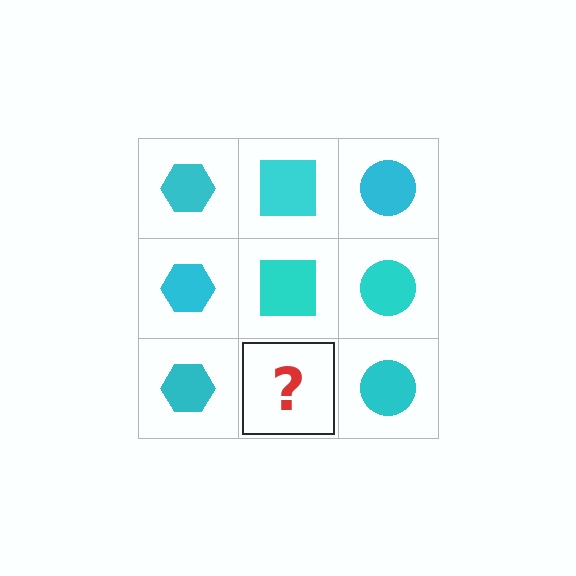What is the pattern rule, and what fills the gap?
The rule is that each column has a consistent shape. The gap should be filled with a cyan square.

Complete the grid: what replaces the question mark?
The question mark should be replaced with a cyan square.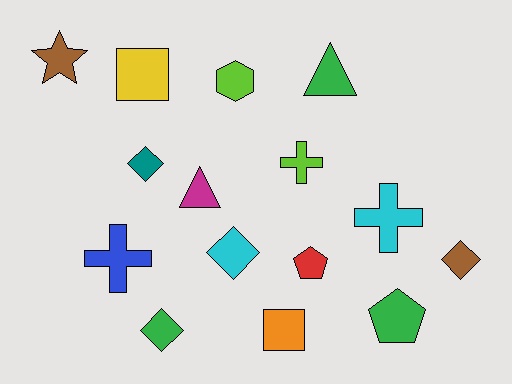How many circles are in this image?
There are no circles.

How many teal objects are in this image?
There is 1 teal object.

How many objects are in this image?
There are 15 objects.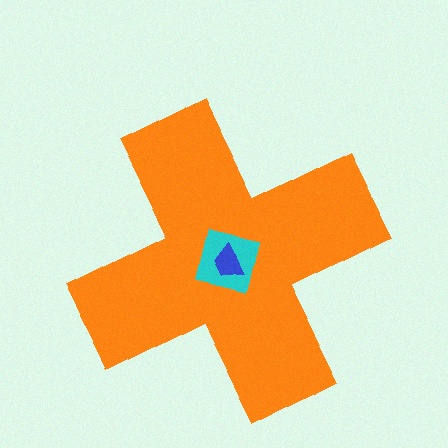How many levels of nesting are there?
3.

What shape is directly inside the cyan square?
The blue trapezoid.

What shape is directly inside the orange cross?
The cyan square.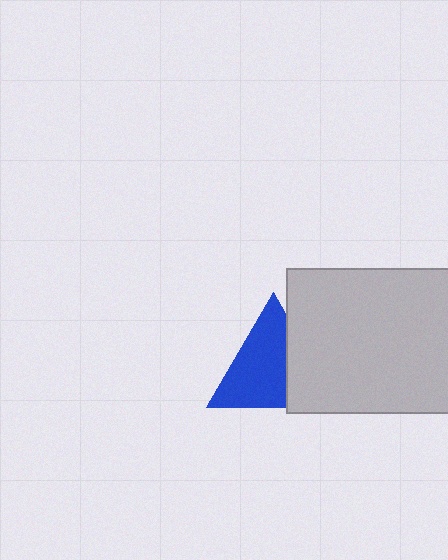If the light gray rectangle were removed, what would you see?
You would see the complete blue triangle.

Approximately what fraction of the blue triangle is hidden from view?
Roughly 33% of the blue triangle is hidden behind the light gray rectangle.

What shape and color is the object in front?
The object in front is a light gray rectangle.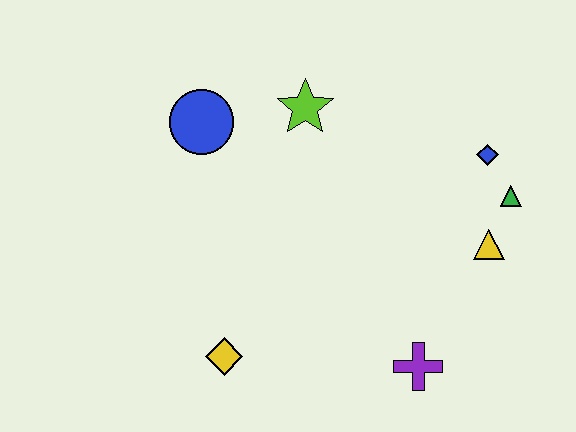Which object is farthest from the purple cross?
The blue circle is farthest from the purple cross.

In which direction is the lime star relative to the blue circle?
The lime star is to the right of the blue circle.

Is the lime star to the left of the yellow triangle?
Yes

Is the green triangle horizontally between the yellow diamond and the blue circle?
No